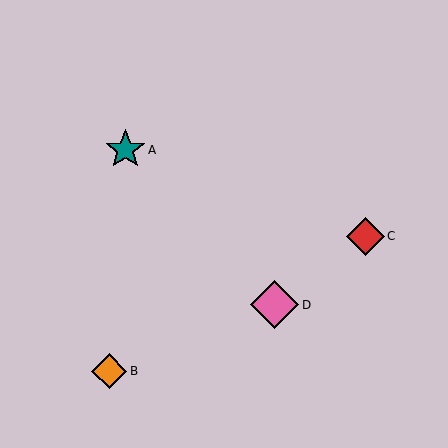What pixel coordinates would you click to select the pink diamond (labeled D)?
Click at (275, 305) to select the pink diamond D.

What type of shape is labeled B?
Shape B is an orange diamond.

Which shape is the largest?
The pink diamond (labeled D) is the largest.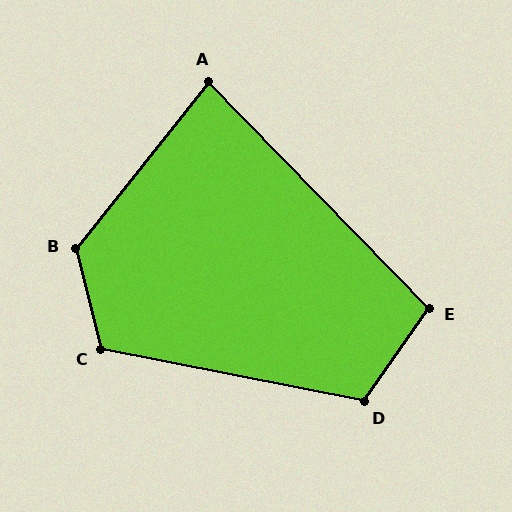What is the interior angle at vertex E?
Approximately 101 degrees (obtuse).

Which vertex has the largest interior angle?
B, at approximately 127 degrees.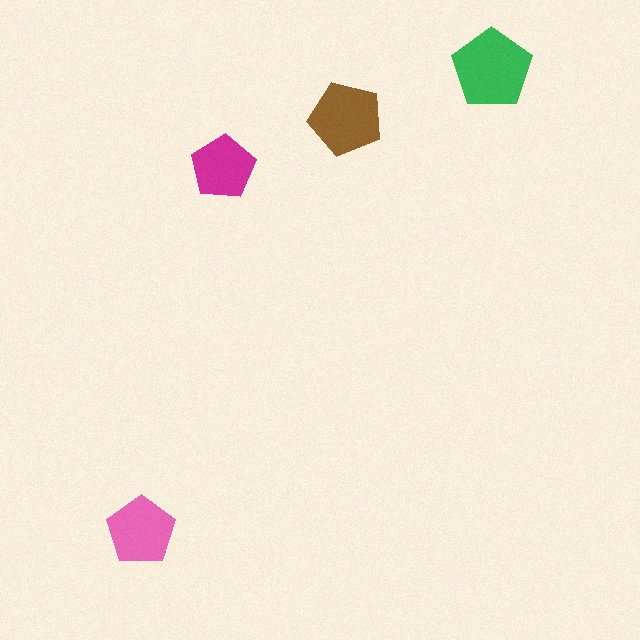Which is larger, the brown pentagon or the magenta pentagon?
The brown one.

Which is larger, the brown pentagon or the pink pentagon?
The brown one.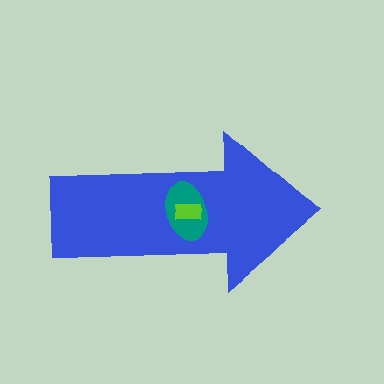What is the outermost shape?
The blue arrow.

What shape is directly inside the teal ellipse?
The lime rectangle.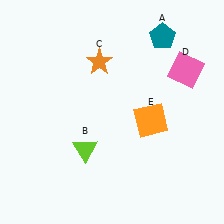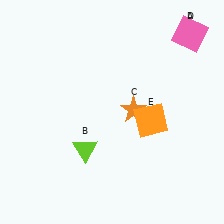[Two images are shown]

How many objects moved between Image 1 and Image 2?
3 objects moved between the two images.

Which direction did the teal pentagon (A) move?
The teal pentagon (A) moved right.